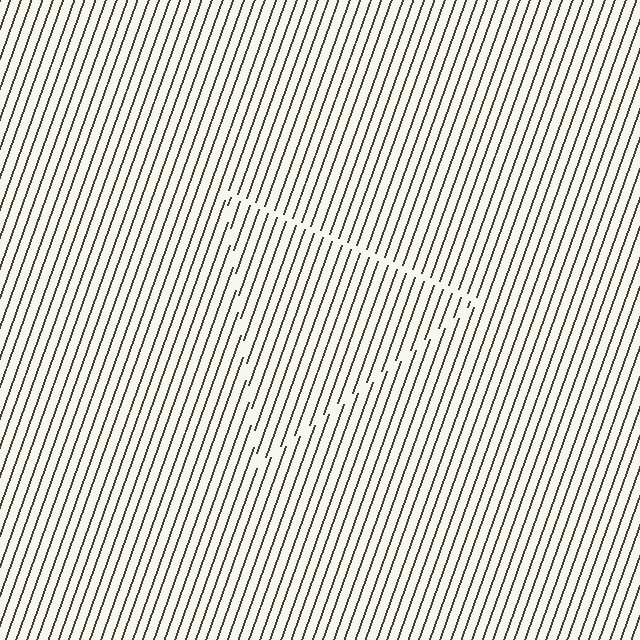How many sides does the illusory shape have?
3 sides — the line-ends trace a triangle.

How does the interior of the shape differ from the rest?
The interior of the shape contains the same grating, shifted by half a period — the contour is defined by the phase discontinuity where line-ends from the inner and outer gratings abut.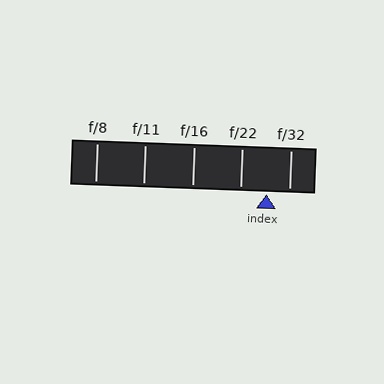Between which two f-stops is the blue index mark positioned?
The index mark is between f/22 and f/32.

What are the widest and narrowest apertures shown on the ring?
The widest aperture shown is f/8 and the narrowest is f/32.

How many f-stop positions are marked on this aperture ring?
There are 5 f-stop positions marked.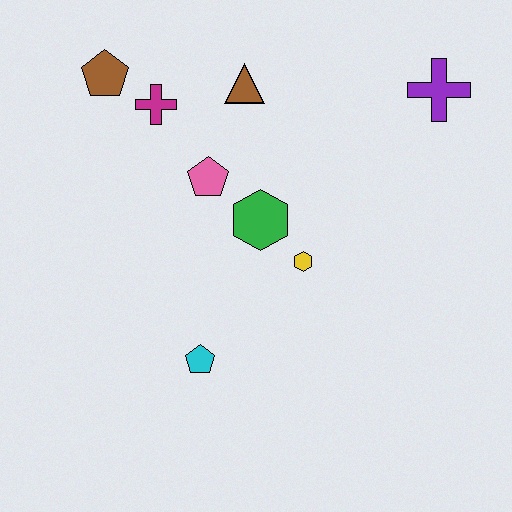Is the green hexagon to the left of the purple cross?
Yes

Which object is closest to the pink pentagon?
The green hexagon is closest to the pink pentagon.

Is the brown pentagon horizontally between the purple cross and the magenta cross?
No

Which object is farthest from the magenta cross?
The purple cross is farthest from the magenta cross.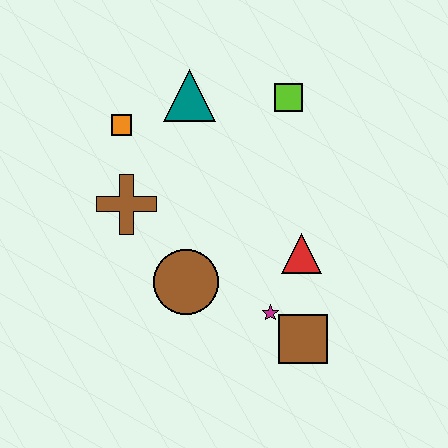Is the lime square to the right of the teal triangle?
Yes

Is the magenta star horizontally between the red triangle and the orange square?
Yes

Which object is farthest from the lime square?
The brown square is farthest from the lime square.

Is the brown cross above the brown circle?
Yes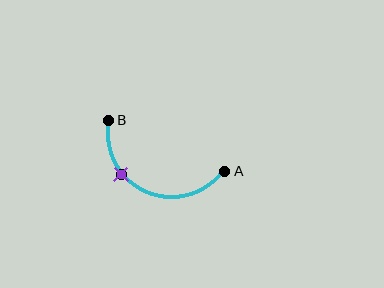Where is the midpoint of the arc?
The arc midpoint is the point on the curve farthest from the straight line joining A and B. It sits below that line.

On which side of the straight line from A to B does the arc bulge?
The arc bulges below the straight line connecting A and B.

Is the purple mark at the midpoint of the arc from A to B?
No. The purple mark lies on the arc but is closer to endpoint B. The arc midpoint would be at the point on the curve equidistant along the arc from both A and B.